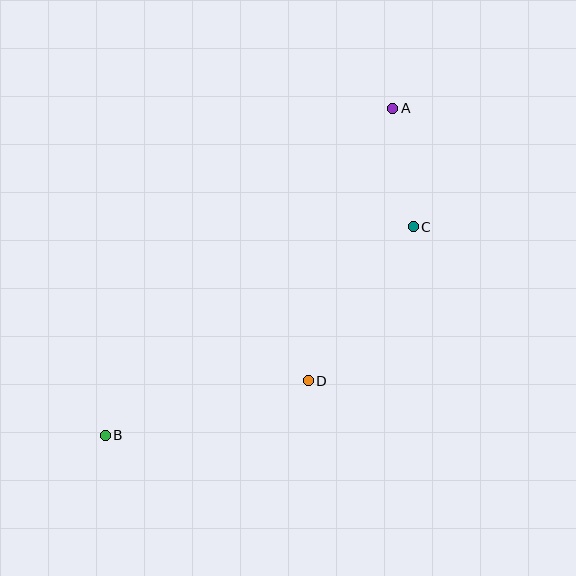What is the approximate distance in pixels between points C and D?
The distance between C and D is approximately 186 pixels.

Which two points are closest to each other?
Points A and C are closest to each other.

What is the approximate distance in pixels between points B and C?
The distance between B and C is approximately 372 pixels.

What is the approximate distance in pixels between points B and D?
The distance between B and D is approximately 210 pixels.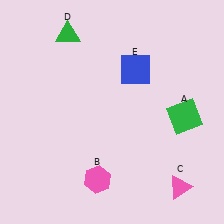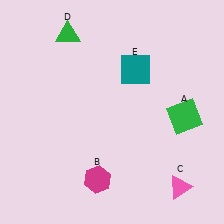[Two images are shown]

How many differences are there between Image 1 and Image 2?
There are 2 differences between the two images.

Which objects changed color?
B changed from pink to magenta. E changed from blue to teal.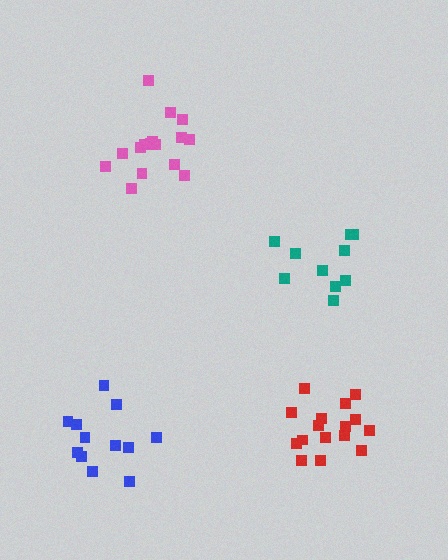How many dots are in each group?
Group 1: 10 dots, Group 2: 16 dots, Group 3: 16 dots, Group 4: 12 dots (54 total).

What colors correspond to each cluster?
The clusters are colored: teal, red, pink, blue.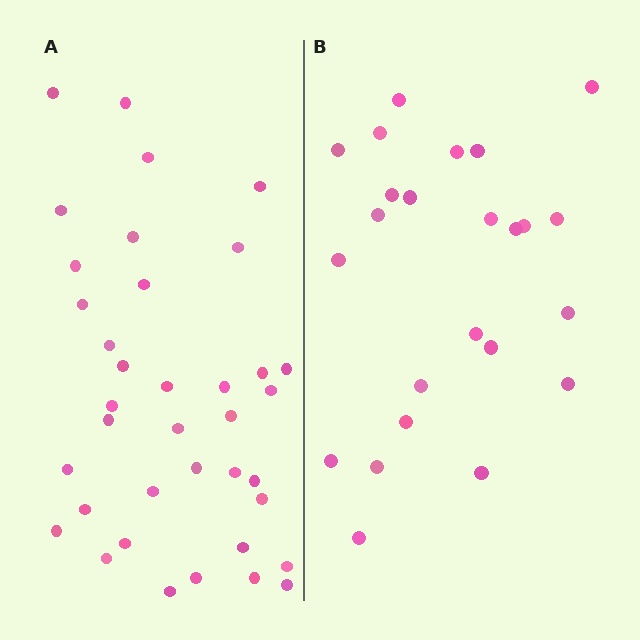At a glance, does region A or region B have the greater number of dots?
Region A (the left region) has more dots.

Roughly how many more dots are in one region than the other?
Region A has approximately 15 more dots than region B.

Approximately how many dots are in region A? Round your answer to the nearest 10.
About 40 dots. (The exact count is 37, which rounds to 40.)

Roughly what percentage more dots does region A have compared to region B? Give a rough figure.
About 55% more.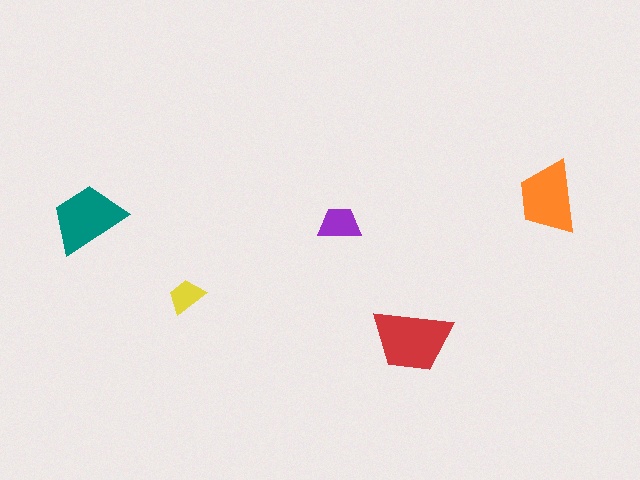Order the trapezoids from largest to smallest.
the red one, the teal one, the orange one, the purple one, the yellow one.